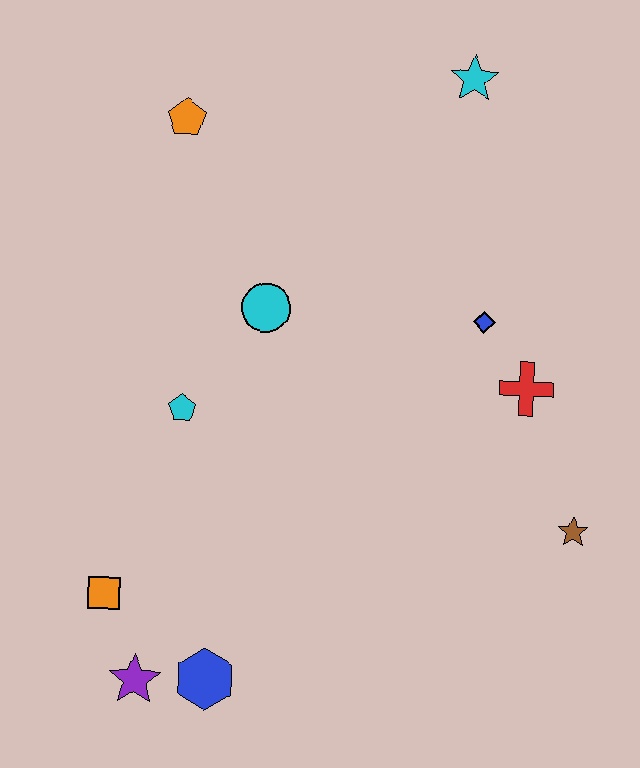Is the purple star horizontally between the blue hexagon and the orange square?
Yes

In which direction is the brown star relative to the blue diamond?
The brown star is below the blue diamond.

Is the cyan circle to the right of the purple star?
Yes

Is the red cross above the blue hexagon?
Yes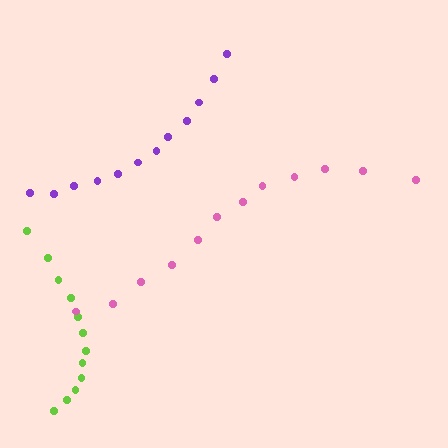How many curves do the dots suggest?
There are 3 distinct paths.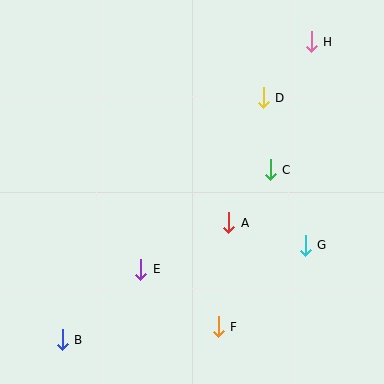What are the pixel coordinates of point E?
Point E is at (141, 269).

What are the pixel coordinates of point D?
Point D is at (263, 98).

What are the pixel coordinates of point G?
Point G is at (305, 245).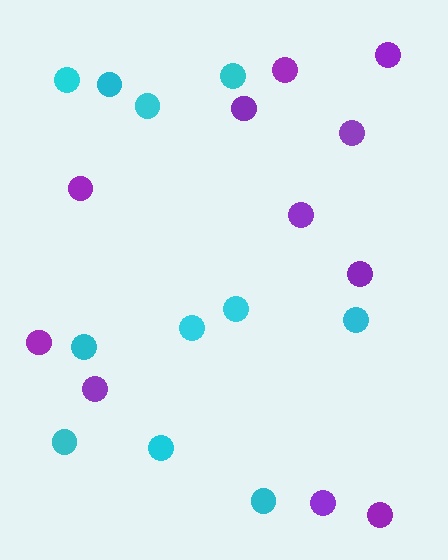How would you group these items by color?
There are 2 groups: one group of cyan circles (11) and one group of purple circles (11).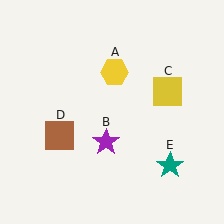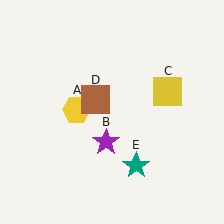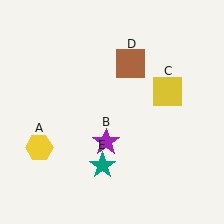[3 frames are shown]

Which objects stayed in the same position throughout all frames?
Purple star (object B) and yellow square (object C) remained stationary.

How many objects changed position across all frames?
3 objects changed position: yellow hexagon (object A), brown square (object D), teal star (object E).